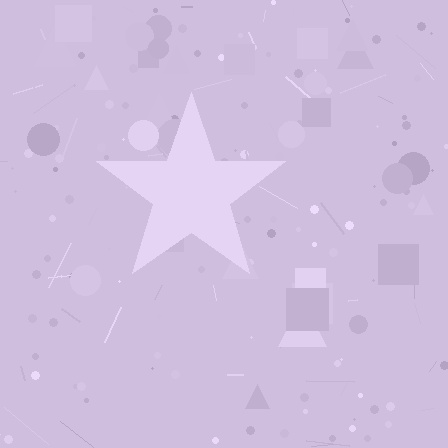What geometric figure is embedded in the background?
A star is embedded in the background.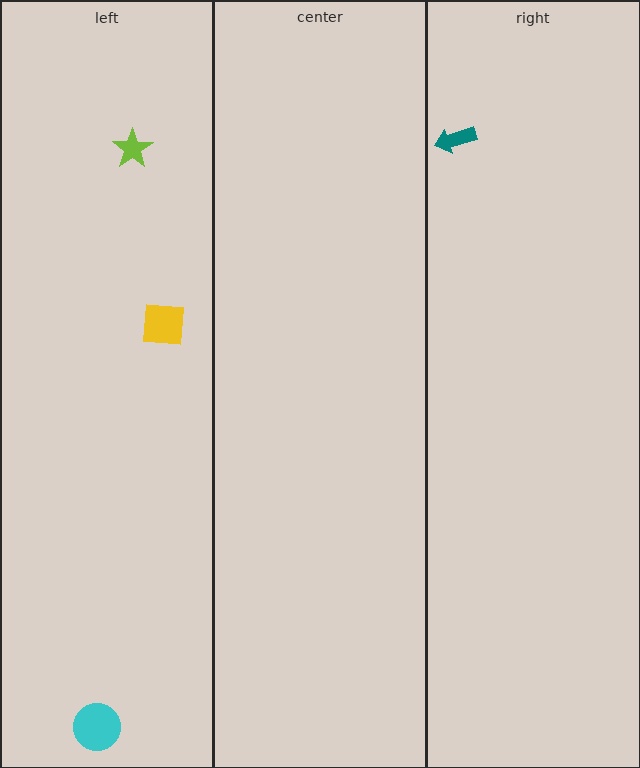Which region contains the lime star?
The left region.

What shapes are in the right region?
The teal arrow.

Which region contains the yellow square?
The left region.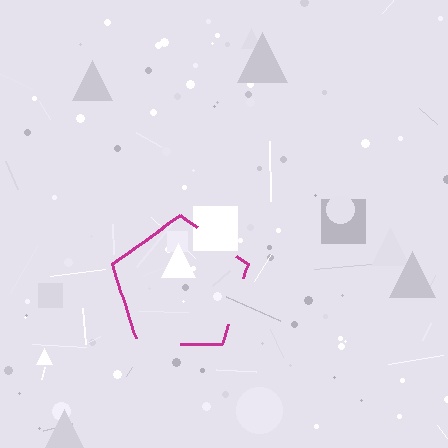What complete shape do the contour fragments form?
The contour fragments form a pentagon.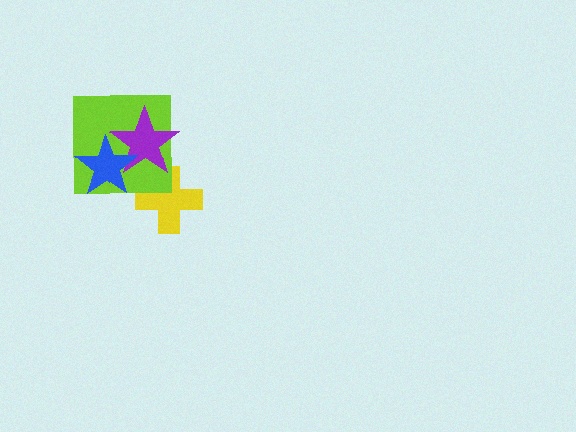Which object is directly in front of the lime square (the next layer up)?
The purple star is directly in front of the lime square.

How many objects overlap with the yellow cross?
2 objects overlap with the yellow cross.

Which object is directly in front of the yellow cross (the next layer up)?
The lime square is directly in front of the yellow cross.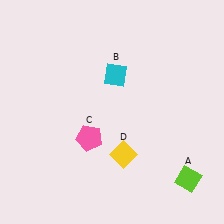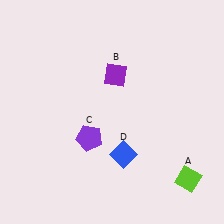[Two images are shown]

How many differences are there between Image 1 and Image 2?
There are 3 differences between the two images.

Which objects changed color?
B changed from cyan to purple. C changed from pink to purple. D changed from yellow to blue.